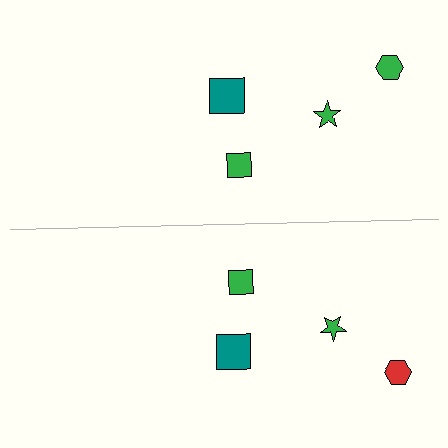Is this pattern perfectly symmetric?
No, the pattern is not perfectly symmetric. The red hexagon on the bottom side breaks the symmetry — its mirror counterpart is green.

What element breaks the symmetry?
The red hexagon on the bottom side breaks the symmetry — its mirror counterpart is green.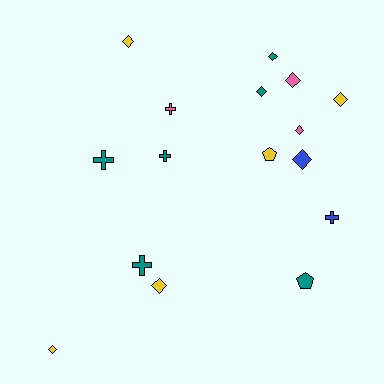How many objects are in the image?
There are 16 objects.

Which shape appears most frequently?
Diamond, with 9 objects.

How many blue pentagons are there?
There are no blue pentagons.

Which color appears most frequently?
Teal, with 6 objects.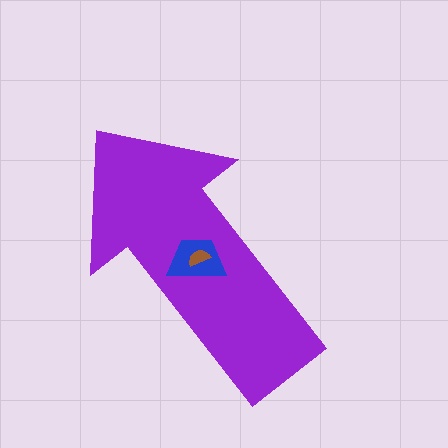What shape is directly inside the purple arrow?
The blue trapezoid.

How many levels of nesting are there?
3.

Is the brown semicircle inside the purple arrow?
Yes.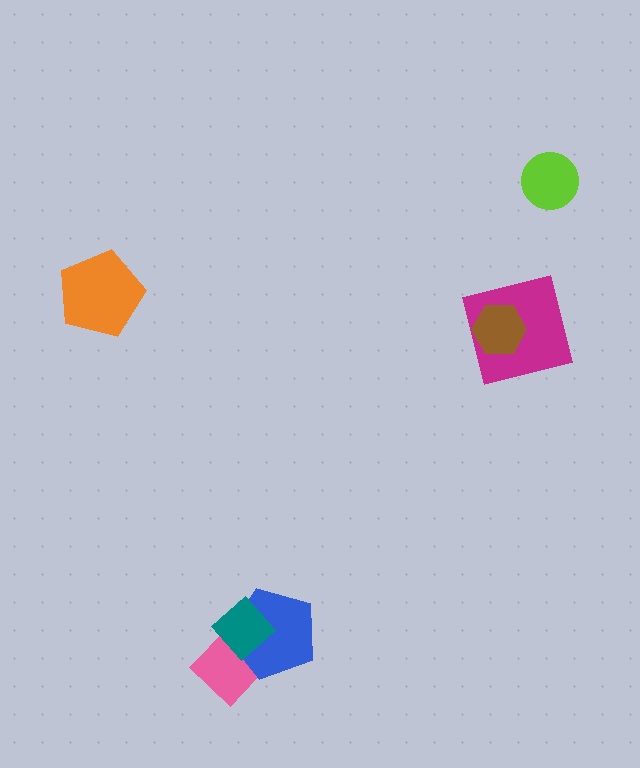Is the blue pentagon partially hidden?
Yes, it is partially covered by another shape.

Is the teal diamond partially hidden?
No, no other shape covers it.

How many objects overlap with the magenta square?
1 object overlaps with the magenta square.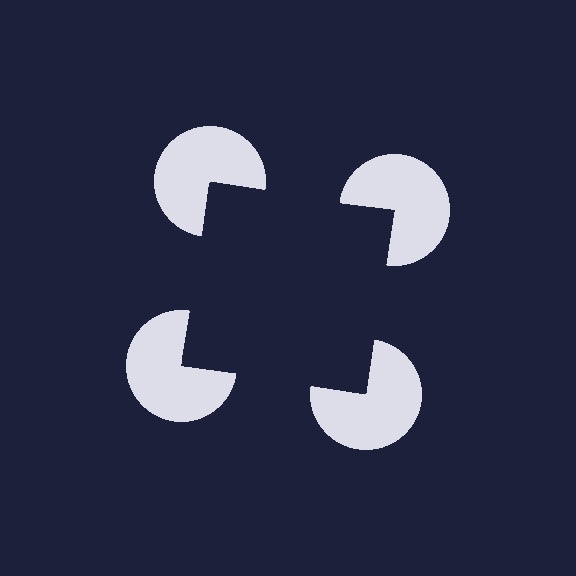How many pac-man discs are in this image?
There are 4 — one at each vertex of the illusory square.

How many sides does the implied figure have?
4 sides.